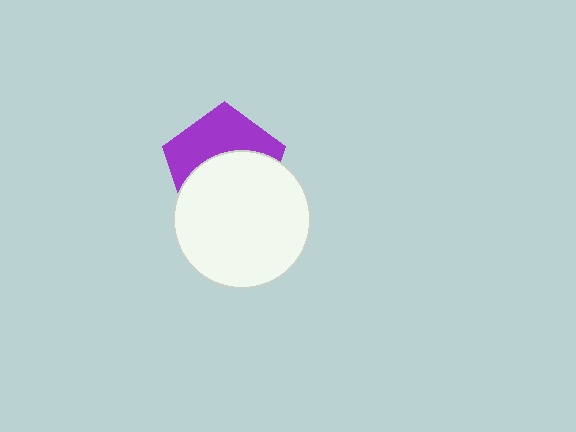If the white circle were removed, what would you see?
You would see the complete purple pentagon.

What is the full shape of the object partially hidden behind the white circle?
The partially hidden object is a purple pentagon.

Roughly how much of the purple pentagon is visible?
A small part of it is visible (roughly 45%).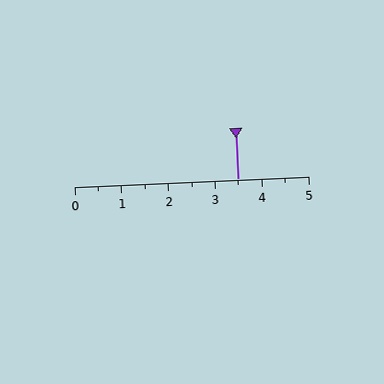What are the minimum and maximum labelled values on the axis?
The axis runs from 0 to 5.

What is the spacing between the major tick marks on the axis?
The major ticks are spaced 1 apart.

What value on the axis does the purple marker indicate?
The marker indicates approximately 3.5.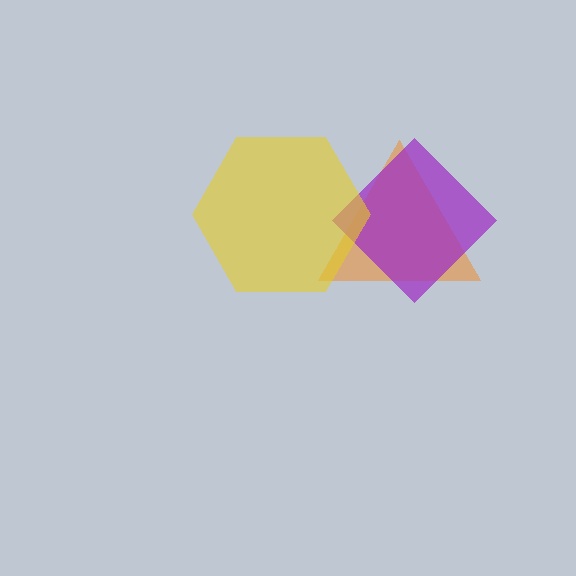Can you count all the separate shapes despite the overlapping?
Yes, there are 3 separate shapes.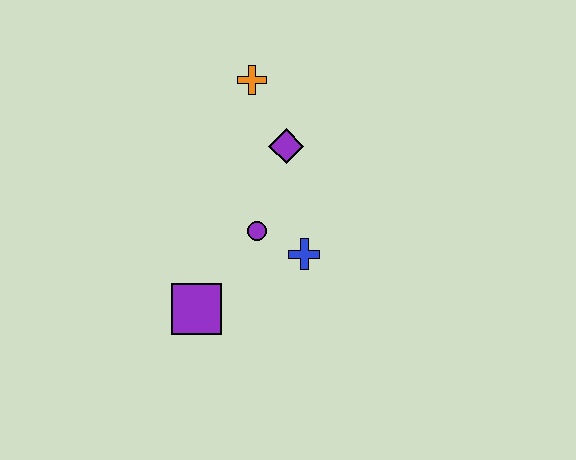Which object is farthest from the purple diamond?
The purple square is farthest from the purple diamond.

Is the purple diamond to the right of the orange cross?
Yes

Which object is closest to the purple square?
The purple circle is closest to the purple square.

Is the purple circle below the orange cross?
Yes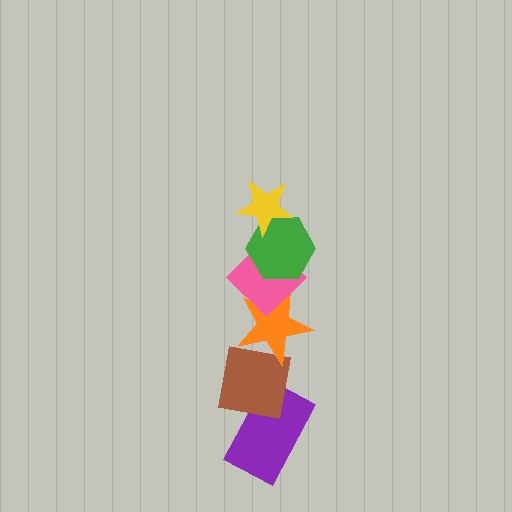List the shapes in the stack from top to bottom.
From top to bottom: the yellow star, the green hexagon, the pink diamond, the orange star, the brown square, the purple rectangle.